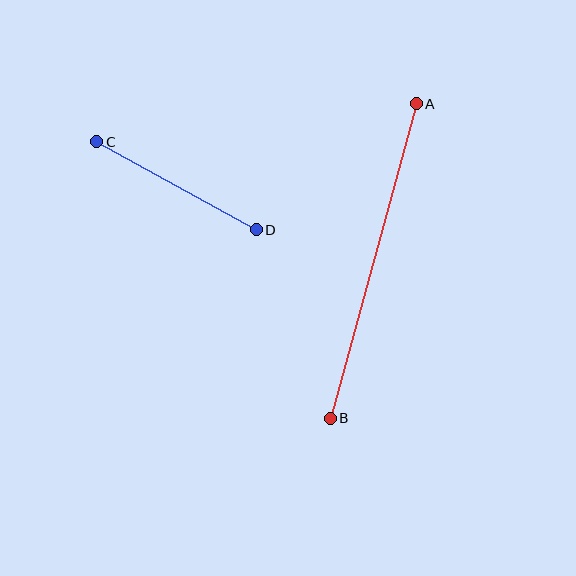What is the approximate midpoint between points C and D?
The midpoint is at approximately (177, 186) pixels.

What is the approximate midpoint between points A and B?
The midpoint is at approximately (373, 261) pixels.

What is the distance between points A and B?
The distance is approximately 326 pixels.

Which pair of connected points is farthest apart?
Points A and B are farthest apart.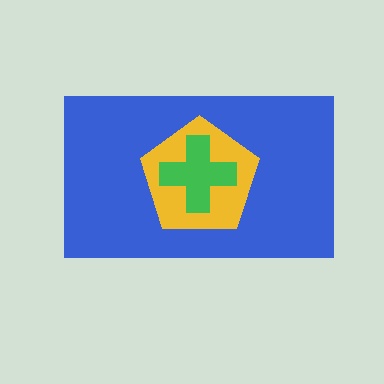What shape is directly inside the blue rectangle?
The yellow pentagon.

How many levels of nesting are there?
3.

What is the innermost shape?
The green cross.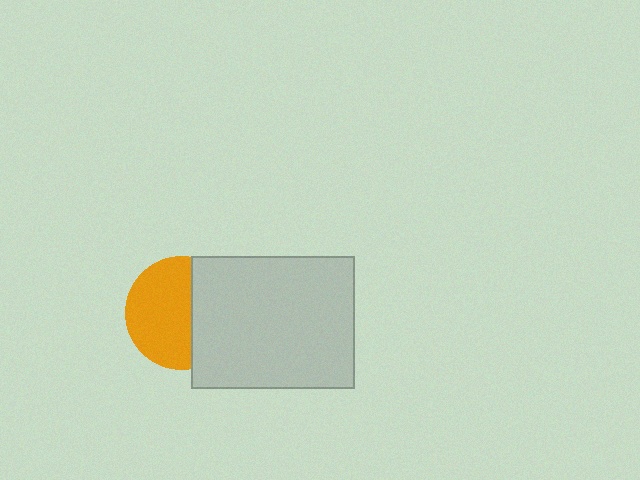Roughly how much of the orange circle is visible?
About half of it is visible (roughly 61%).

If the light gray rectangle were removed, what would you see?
You would see the complete orange circle.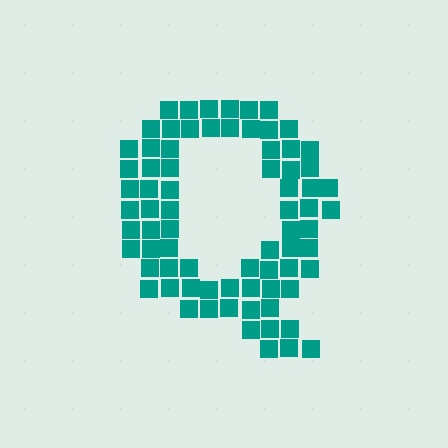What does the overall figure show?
The overall figure shows the letter Q.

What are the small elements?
The small elements are squares.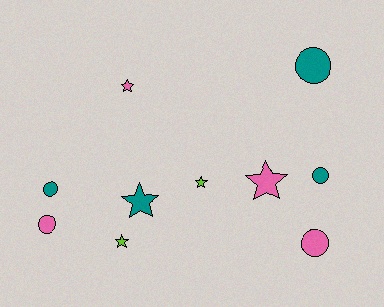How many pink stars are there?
There are 2 pink stars.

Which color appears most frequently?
Pink, with 4 objects.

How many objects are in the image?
There are 10 objects.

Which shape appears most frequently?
Star, with 5 objects.